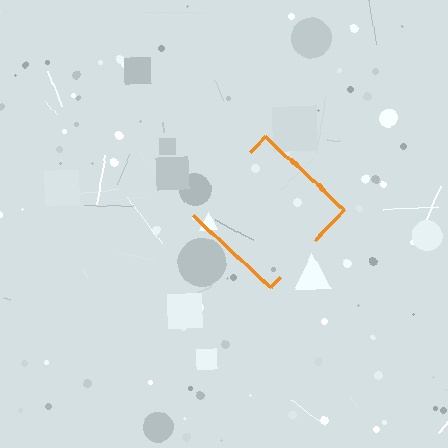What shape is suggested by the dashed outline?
The dashed outline suggests a diamond.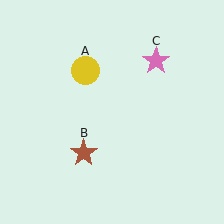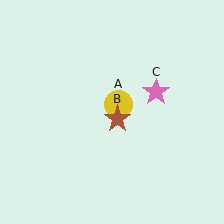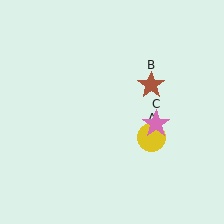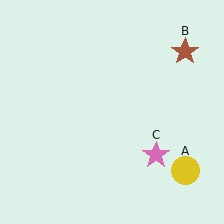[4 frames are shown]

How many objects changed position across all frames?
3 objects changed position: yellow circle (object A), brown star (object B), pink star (object C).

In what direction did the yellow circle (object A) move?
The yellow circle (object A) moved down and to the right.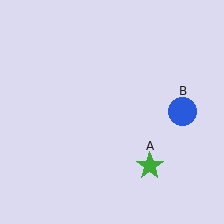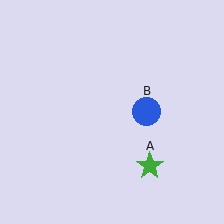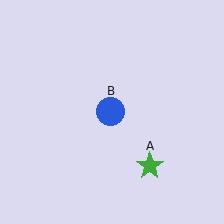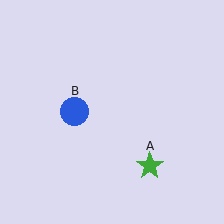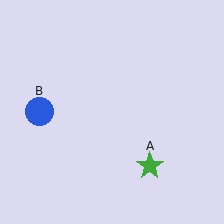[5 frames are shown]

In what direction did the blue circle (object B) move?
The blue circle (object B) moved left.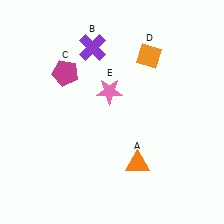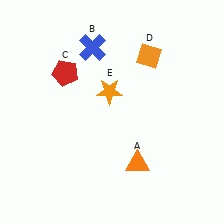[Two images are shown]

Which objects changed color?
B changed from purple to blue. C changed from magenta to red. E changed from pink to orange.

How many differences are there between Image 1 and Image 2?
There are 3 differences between the two images.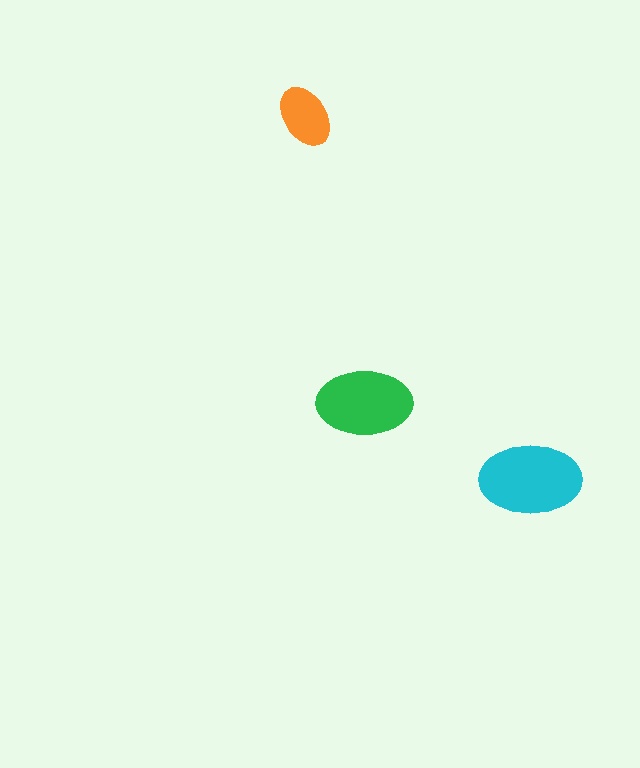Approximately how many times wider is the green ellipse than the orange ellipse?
About 1.5 times wider.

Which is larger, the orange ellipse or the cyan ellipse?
The cyan one.